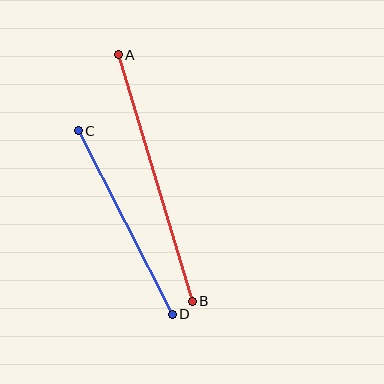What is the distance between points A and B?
The distance is approximately 258 pixels.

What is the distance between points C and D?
The distance is approximately 206 pixels.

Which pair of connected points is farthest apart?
Points A and B are farthest apart.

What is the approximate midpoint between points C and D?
The midpoint is at approximately (125, 222) pixels.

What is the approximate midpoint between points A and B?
The midpoint is at approximately (155, 178) pixels.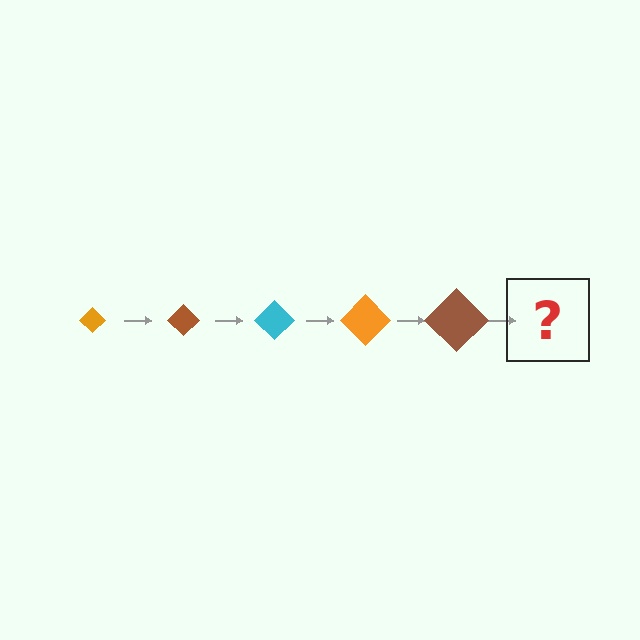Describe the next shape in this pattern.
It should be a cyan diamond, larger than the previous one.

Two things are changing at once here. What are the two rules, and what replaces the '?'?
The two rules are that the diamond grows larger each step and the color cycles through orange, brown, and cyan. The '?' should be a cyan diamond, larger than the previous one.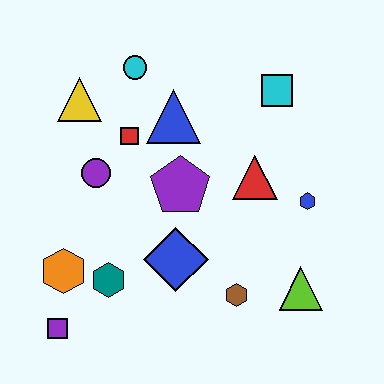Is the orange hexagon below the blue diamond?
Yes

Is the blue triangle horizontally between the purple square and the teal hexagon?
No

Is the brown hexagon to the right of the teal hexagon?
Yes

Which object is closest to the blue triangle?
The red square is closest to the blue triangle.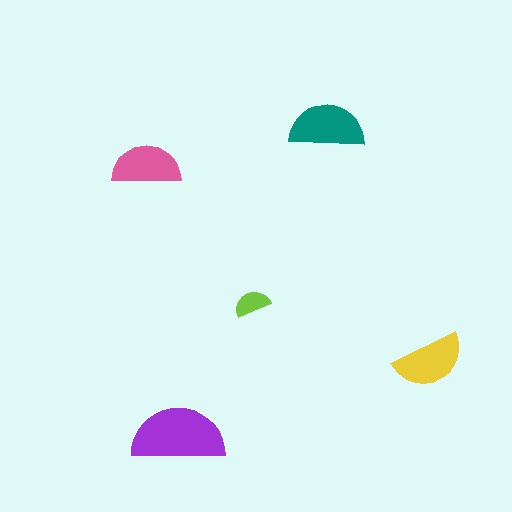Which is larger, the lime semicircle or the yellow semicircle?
The yellow one.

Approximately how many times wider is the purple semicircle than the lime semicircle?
About 2.5 times wider.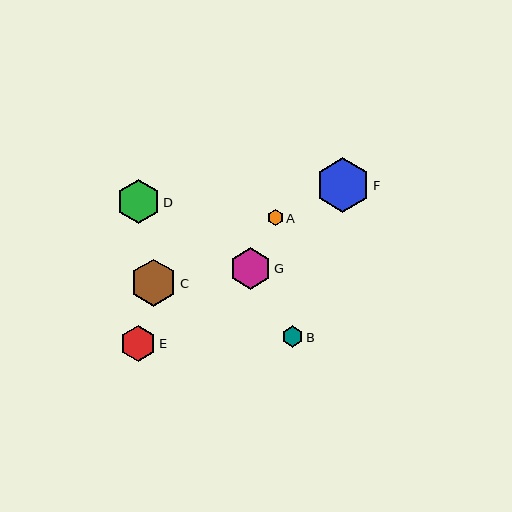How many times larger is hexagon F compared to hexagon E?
Hexagon F is approximately 1.5 times the size of hexagon E.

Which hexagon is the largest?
Hexagon F is the largest with a size of approximately 55 pixels.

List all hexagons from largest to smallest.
From largest to smallest: F, C, D, G, E, B, A.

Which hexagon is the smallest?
Hexagon A is the smallest with a size of approximately 16 pixels.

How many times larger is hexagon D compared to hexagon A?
Hexagon D is approximately 2.7 times the size of hexagon A.